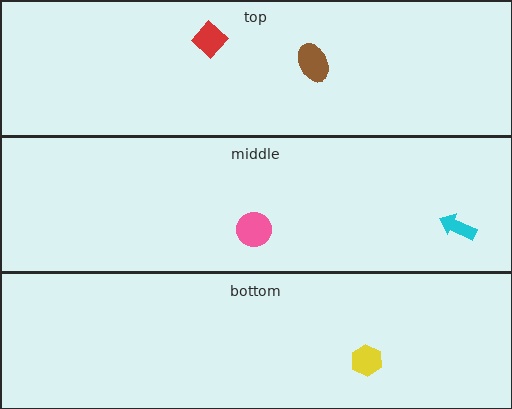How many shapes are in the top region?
2.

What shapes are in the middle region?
The pink circle, the cyan arrow.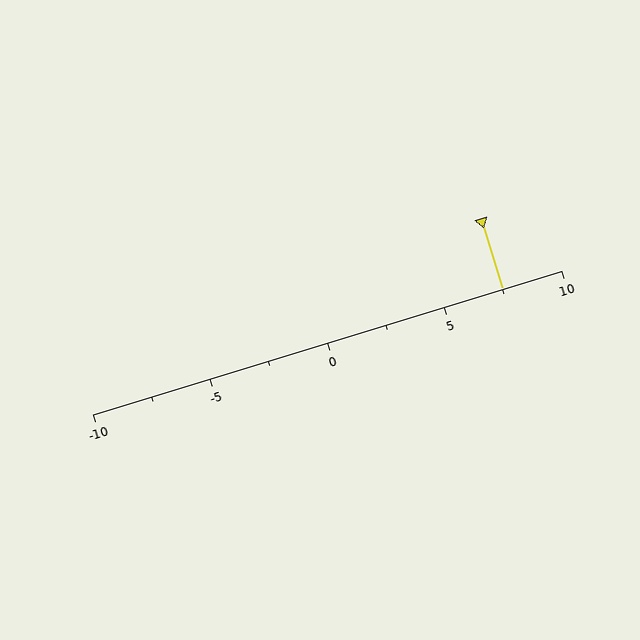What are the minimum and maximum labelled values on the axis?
The axis runs from -10 to 10.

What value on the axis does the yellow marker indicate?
The marker indicates approximately 7.5.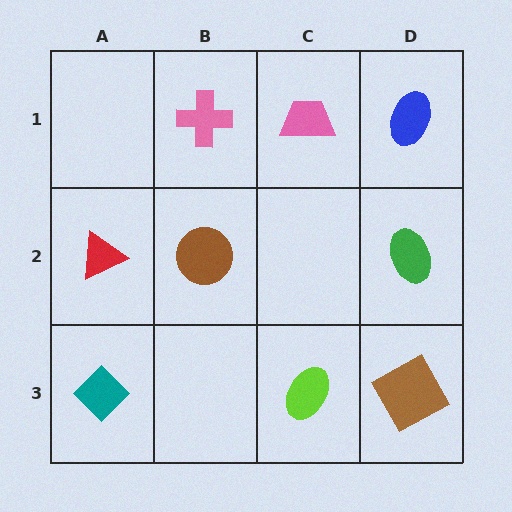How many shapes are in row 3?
3 shapes.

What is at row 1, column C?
A pink trapezoid.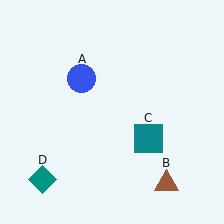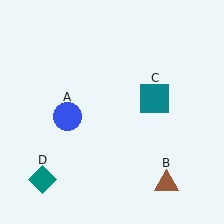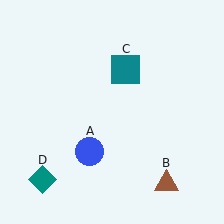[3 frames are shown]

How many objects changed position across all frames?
2 objects changed position: blue circle (object A), teal square (object C).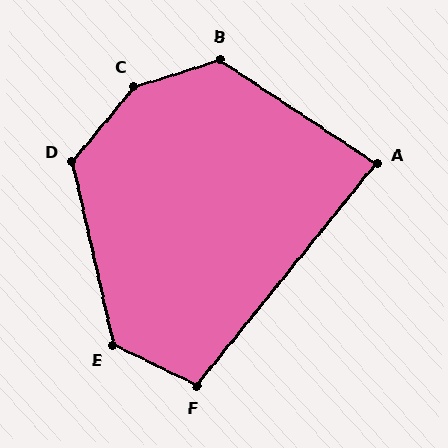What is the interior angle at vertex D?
Approximately 128 degrees (obtuse).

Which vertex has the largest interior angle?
C, at approximately 147 degrees.